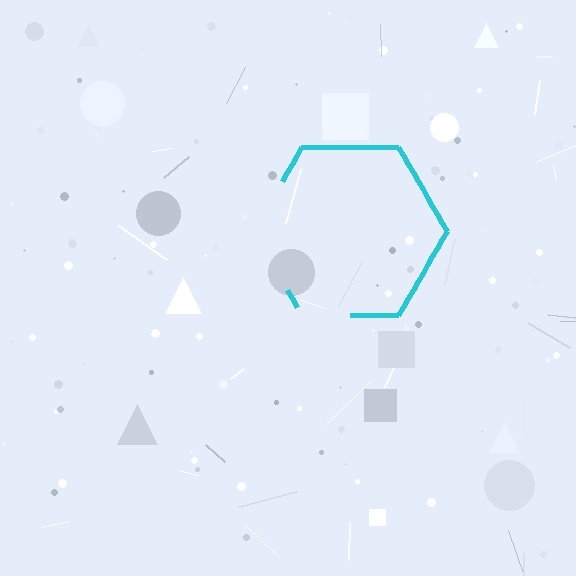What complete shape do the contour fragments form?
The contour fragments form a hexagon.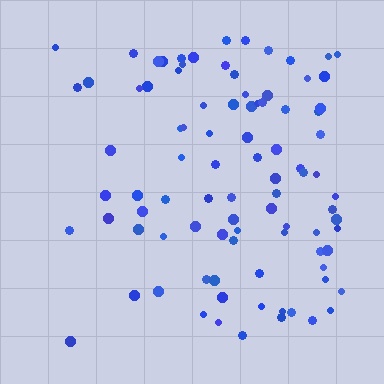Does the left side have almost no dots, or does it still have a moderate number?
Still a moderate number, just noticeably fewer than the right.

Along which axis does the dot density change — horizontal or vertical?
Horizontal.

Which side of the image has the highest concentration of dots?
The right.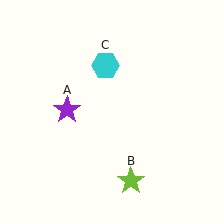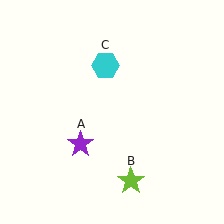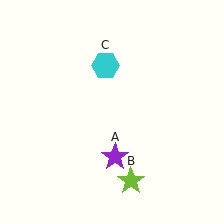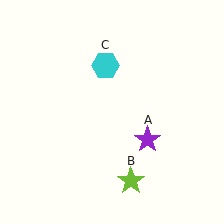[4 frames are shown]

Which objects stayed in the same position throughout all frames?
Lime star (object B) and cyan hexagon (object C) remained stationary.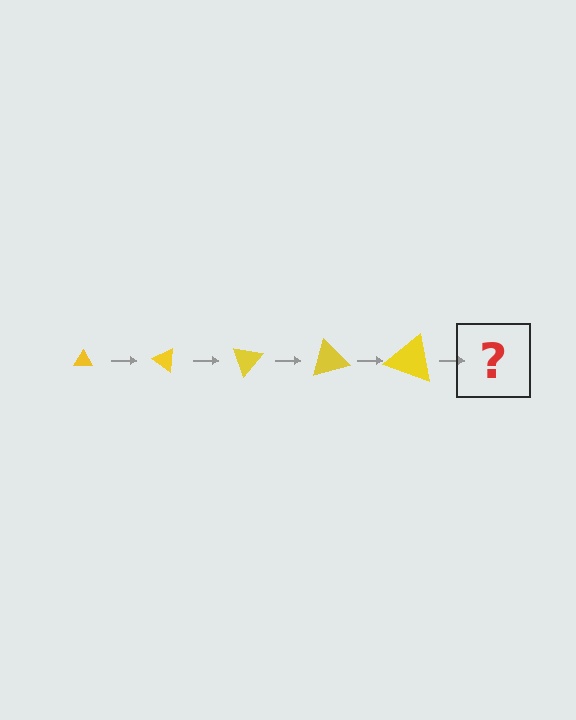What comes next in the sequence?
The next element should be a triangle, larger than the previous one and rotated 175 degrees from the start.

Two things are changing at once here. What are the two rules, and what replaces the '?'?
The two rules are that the triangle grows larger each step and it rotates 35 degrees each step. The '?' should be a triangle, larger than the previous one and rotated 175 degrees from the start.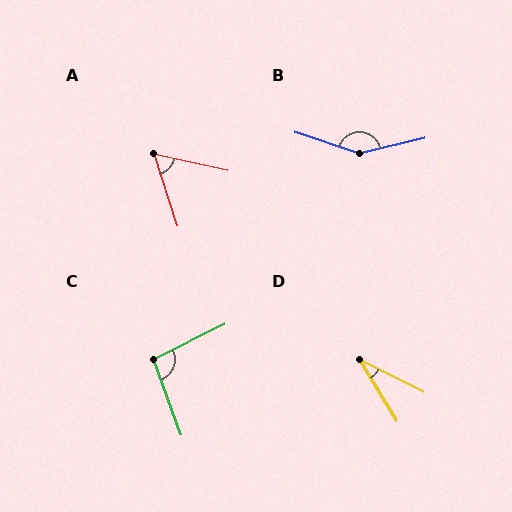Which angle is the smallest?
D, at approximately 32 degrees.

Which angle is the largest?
B, at approximately 148 degrees.